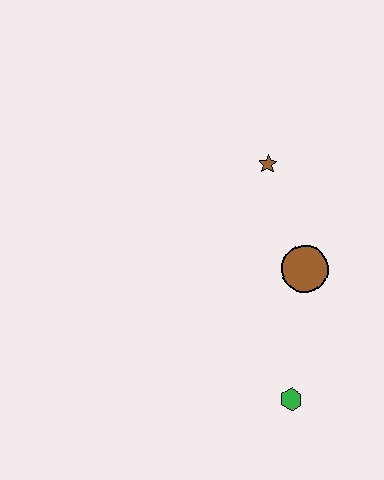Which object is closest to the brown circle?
The brown star is closest to the brown circle.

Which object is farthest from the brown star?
The green hexagon is farthest from the brown star.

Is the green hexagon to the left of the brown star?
No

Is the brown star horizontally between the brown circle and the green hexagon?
No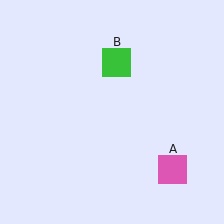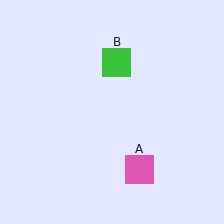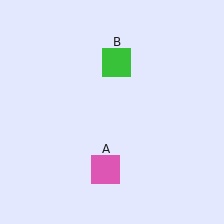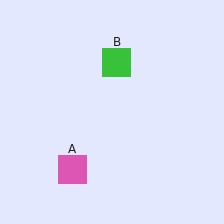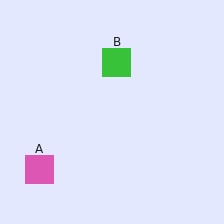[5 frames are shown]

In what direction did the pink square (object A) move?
The pink square (object A) moved left.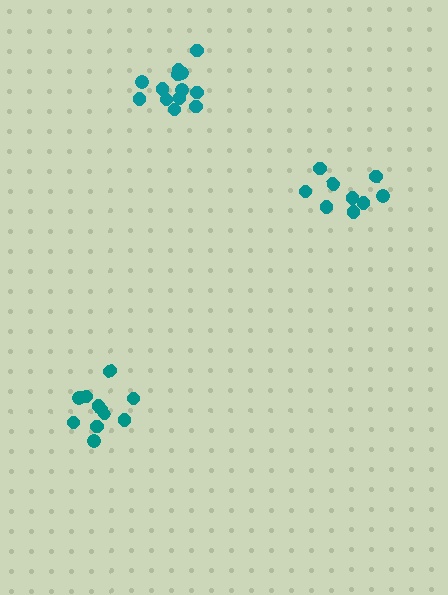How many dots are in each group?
Group 1: 12 dots, Group 2: 13 dots, Group 3: 9 dots (34 total).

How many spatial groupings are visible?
There are 3 spatial groupings.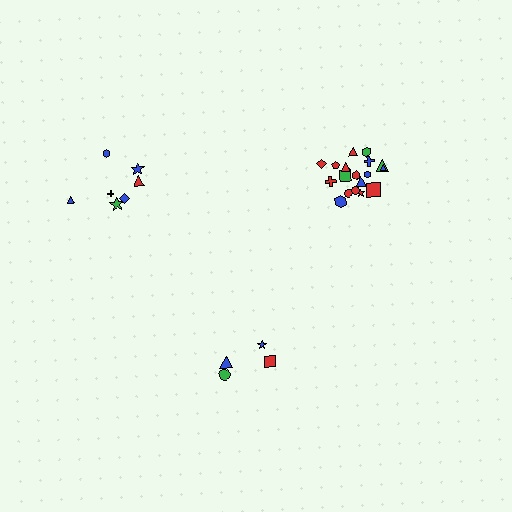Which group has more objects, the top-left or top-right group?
The top-right group.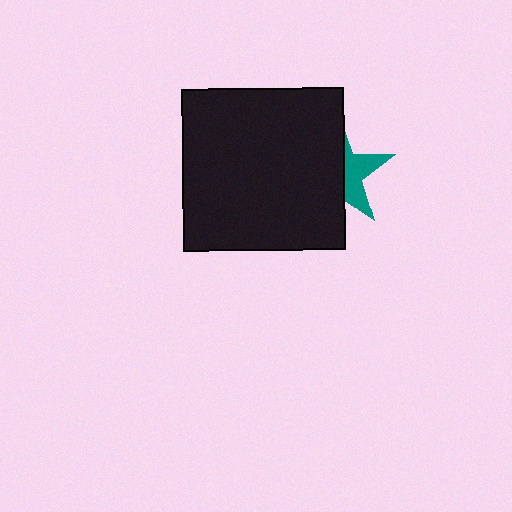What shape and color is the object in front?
The object in front is a black square.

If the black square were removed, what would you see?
You would see the complete teal star.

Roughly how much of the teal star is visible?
A small part of it is visible (roughly 40%).